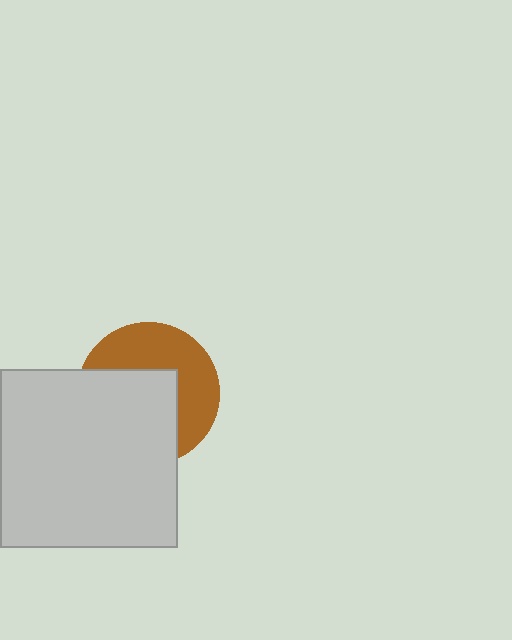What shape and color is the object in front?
The object in front is a light gray square.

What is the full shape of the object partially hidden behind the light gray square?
The partially hidden object is a brown circle.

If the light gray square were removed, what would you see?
You would see the complete brown circle.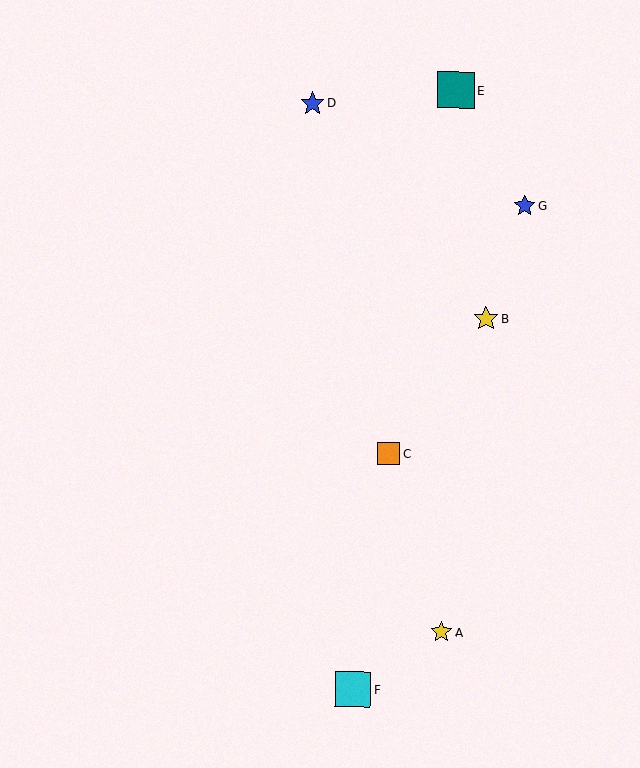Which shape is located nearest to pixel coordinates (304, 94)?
The blue star (labeled D) at (313, 103) is nearest to that location.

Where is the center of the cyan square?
The center of the cyan square is at (353, 689).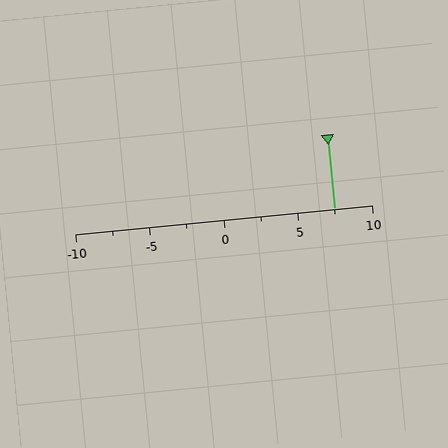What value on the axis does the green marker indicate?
The marker indicates approximately 7.5.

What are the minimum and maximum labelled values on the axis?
The axis runs from -10 to 10.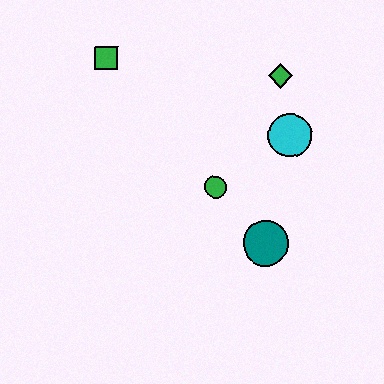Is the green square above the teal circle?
Yes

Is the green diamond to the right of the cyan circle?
No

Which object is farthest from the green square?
The teal circle is farthest from the green square.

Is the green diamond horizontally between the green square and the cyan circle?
Yes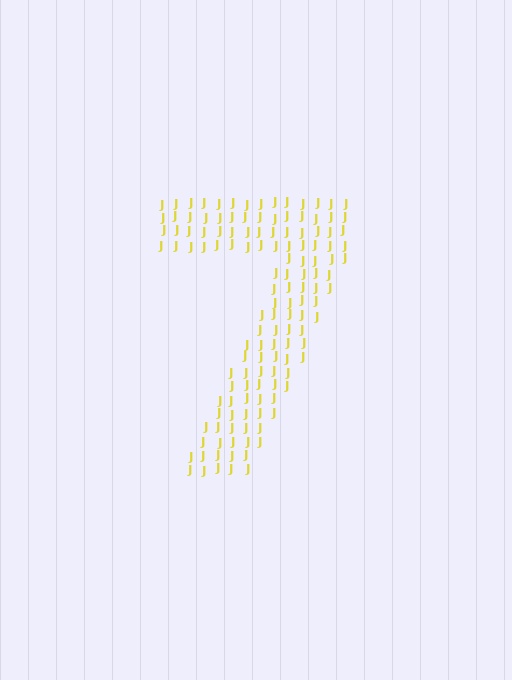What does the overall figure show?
The overall figure shows the digit 7.